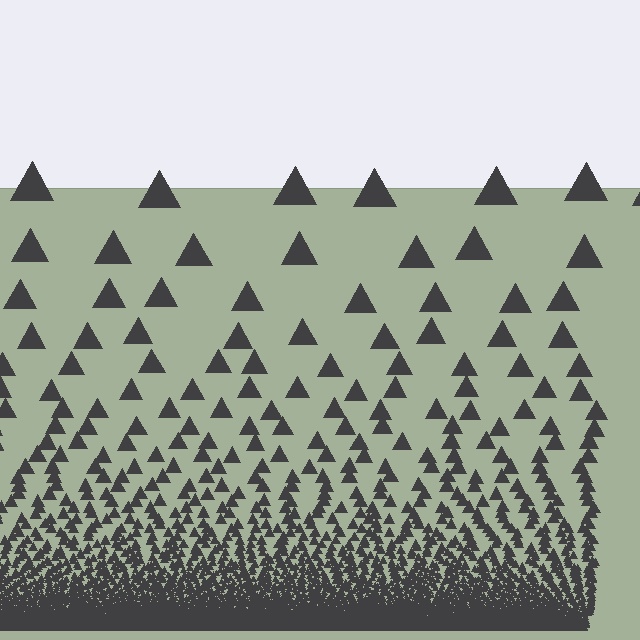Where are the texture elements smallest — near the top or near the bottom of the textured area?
Near the bottom.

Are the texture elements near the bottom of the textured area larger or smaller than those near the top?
Smaller. The gradient is inverted — elements near the bottom are smaller and denser.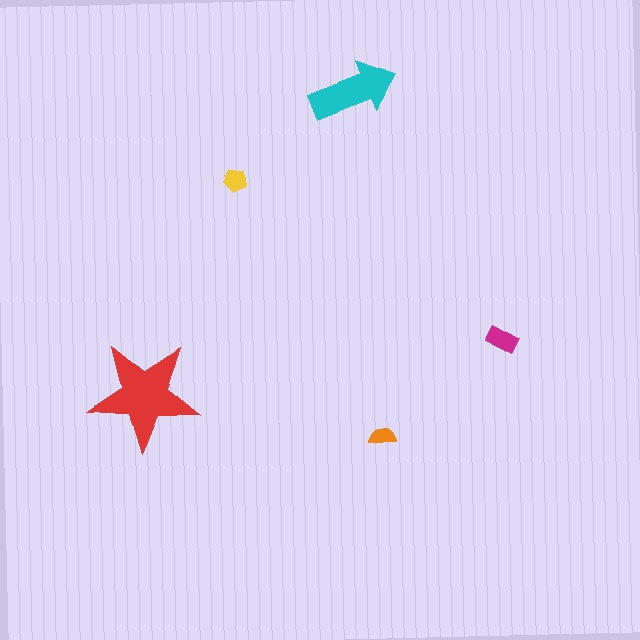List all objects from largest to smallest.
The red star, the cyan arrow, the magenta rectangle, the yellow pentagon, the orange semicircle.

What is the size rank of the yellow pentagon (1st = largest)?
4th.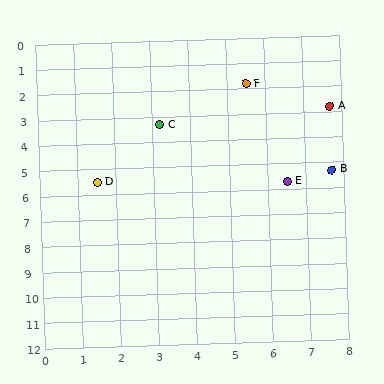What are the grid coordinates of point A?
Point A is at approximately (7.7, 2.8).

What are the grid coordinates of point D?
Point D is at approximately (1.5, 5.5).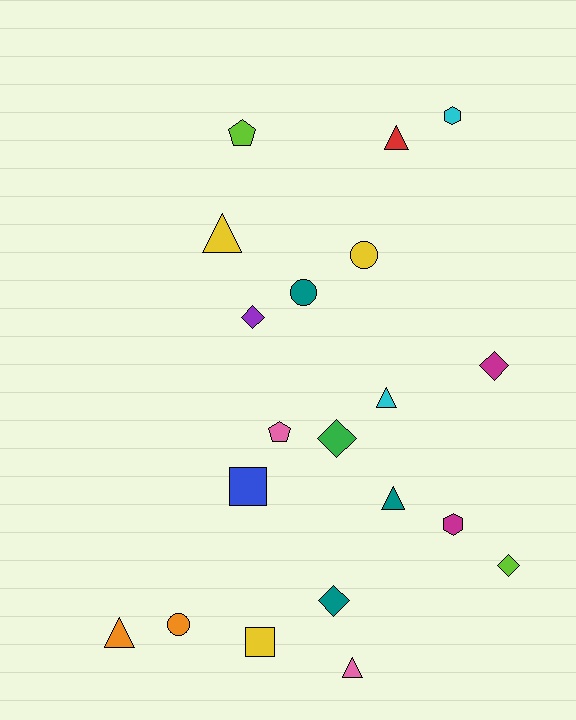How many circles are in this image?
There are 3 circles.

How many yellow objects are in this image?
There are 3 yellow objects.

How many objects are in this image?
There are 20 objects.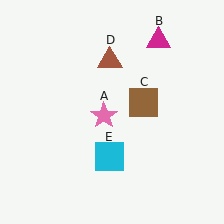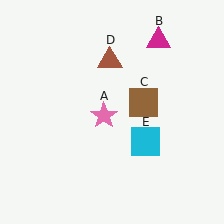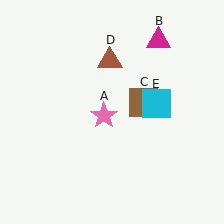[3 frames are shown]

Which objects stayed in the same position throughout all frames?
Pink star (object A) and magenta triangle (object B) and brown square (object C) and brown triangle (object D) remained stationary.